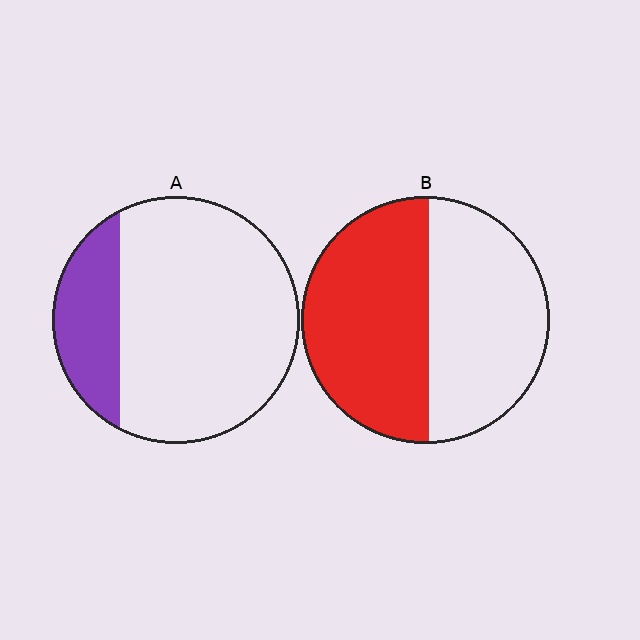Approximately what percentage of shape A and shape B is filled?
A is approximately 20% and B is approximately 50%.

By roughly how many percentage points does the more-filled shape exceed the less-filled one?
By roughly 30 percentage points (B over A).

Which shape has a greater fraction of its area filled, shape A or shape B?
Shape B.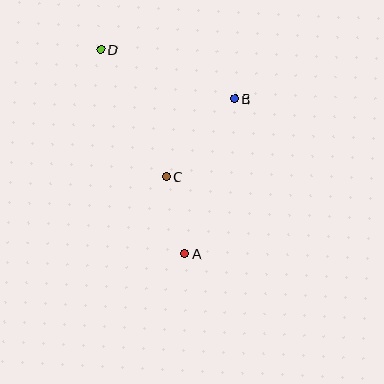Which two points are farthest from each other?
Points A and D are farthest from each other.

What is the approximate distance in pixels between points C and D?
The distance between C and D is approximately 143 pixels.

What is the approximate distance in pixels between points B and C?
The distance between B and C is approximately 104 pixels.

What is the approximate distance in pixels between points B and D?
The distance between B and D is approximately 143 pixels.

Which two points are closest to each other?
Points A and C are closest to each other.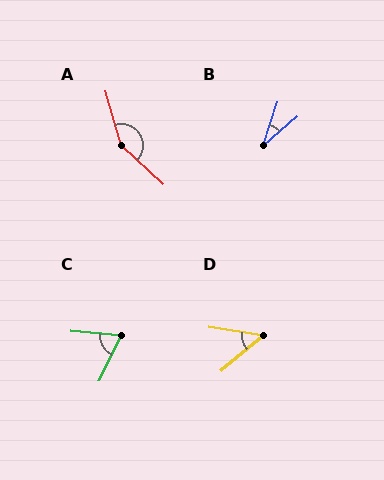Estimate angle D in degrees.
Approximately 50 degrees.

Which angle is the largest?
A, at approximately 149 degrees.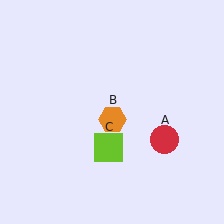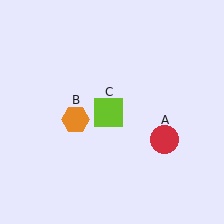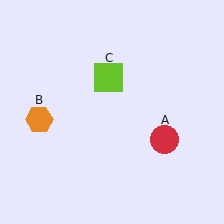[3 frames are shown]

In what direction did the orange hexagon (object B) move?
The orange hexagon (object B) moved left.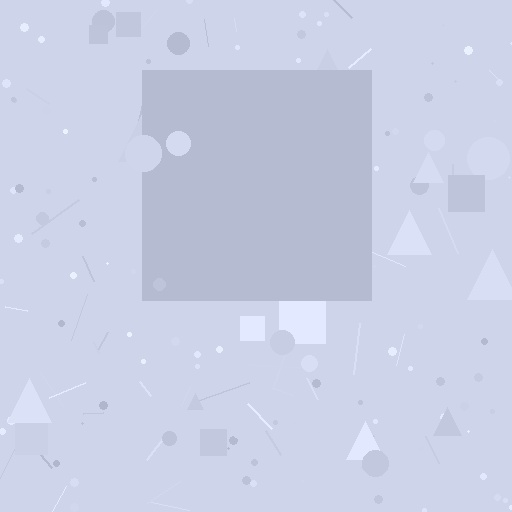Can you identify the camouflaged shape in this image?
The camouflaged shape is a square.